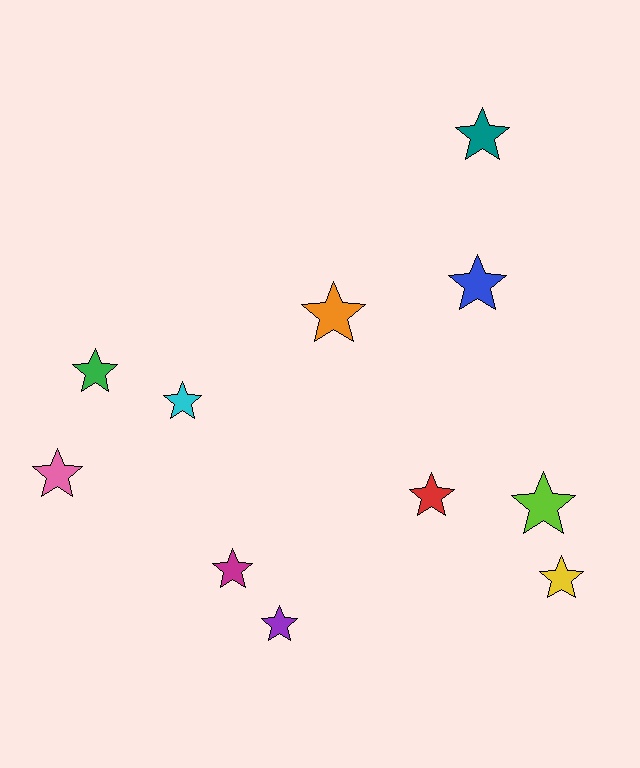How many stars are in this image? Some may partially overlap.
There are 11 stars.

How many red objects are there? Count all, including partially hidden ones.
There is 1 red object.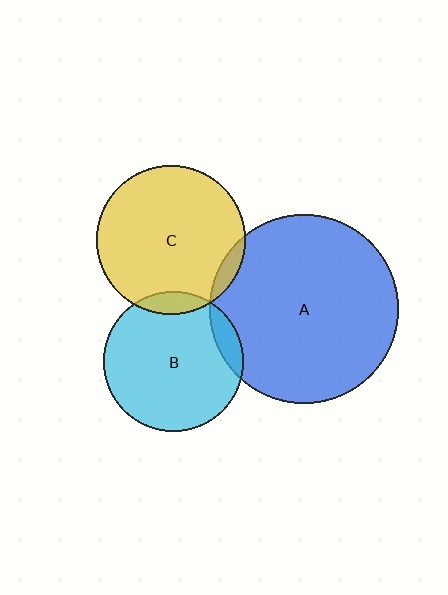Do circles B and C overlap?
Yes.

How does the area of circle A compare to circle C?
Approximately 1.6 times.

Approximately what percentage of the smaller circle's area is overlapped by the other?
Approximately 10%.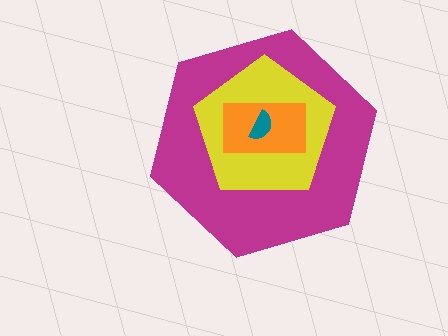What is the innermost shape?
The teal semicircle.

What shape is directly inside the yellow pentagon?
The orange rectangle.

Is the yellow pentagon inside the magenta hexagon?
Yes.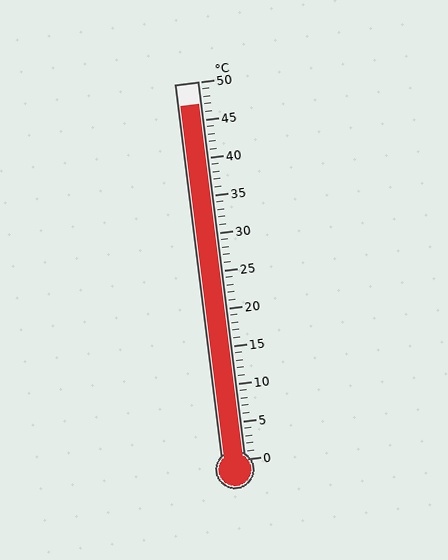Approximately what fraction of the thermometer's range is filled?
The thermometer is filled to approximately 95% of its range.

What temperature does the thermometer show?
The thermometer shows approximately 47°C.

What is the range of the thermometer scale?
The thermometer scale ranges from 0°C to 50°C.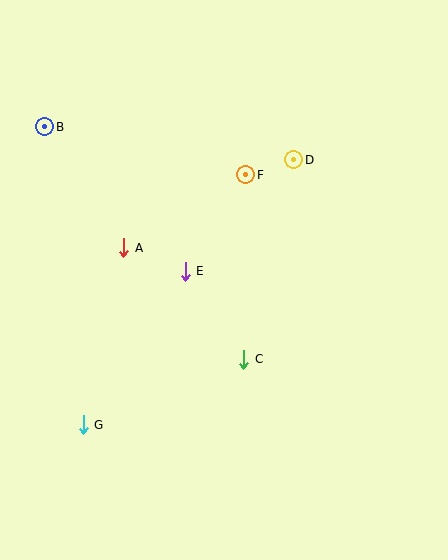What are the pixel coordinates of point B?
Point B is at (45, 127).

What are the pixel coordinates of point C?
Point C is at (244, 359).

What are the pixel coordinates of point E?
Point E is at (185, 271).